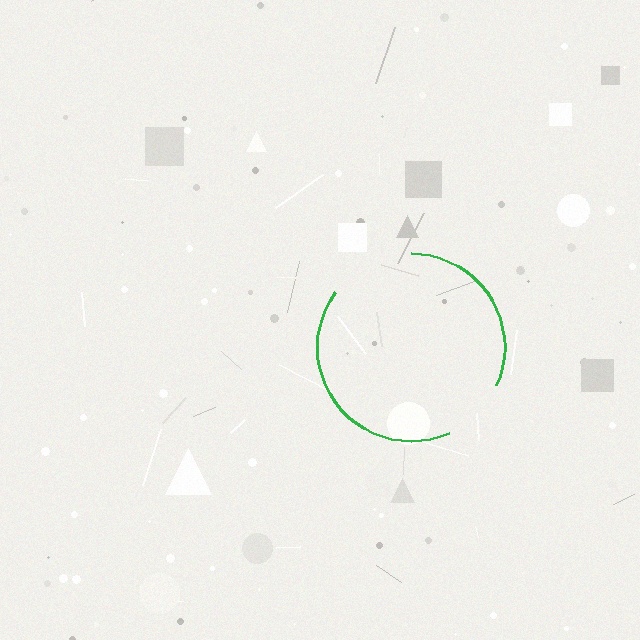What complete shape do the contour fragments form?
The contour fragments form a circle.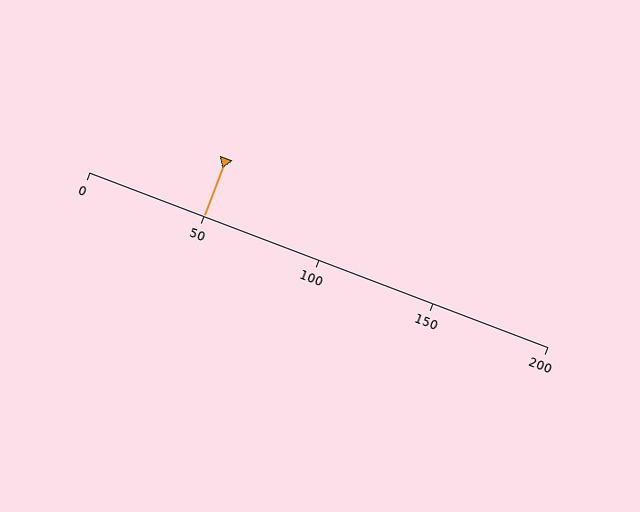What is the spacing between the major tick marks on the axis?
The major ticks are spaced 50 apart.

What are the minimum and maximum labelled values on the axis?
The axis runs from 0 to 200.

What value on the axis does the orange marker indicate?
The marker indicates approximately 50.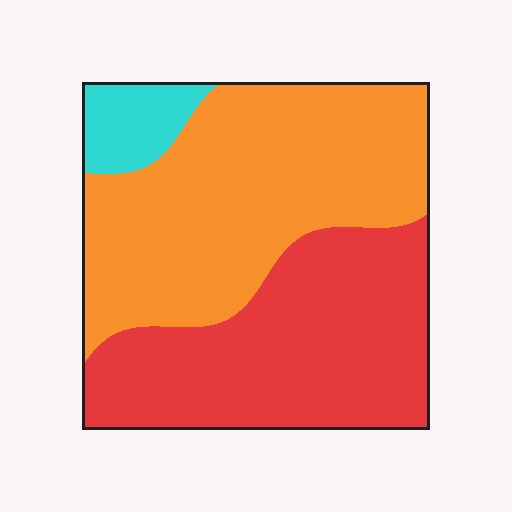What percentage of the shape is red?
Red covers about 45% of the shape.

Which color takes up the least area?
Cyan, at roughly 10%.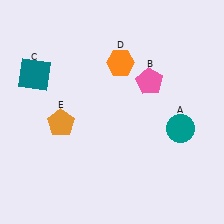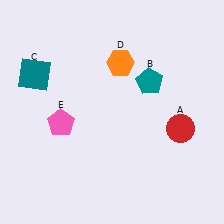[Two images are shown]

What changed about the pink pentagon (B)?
In Image 1, B is pink. In Image 2, it changed to teal.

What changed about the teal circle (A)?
In Image 1, A is teal. In Image 2, it changed to red.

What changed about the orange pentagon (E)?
In Image 1, E is orange. In Image 2, it changed to pink.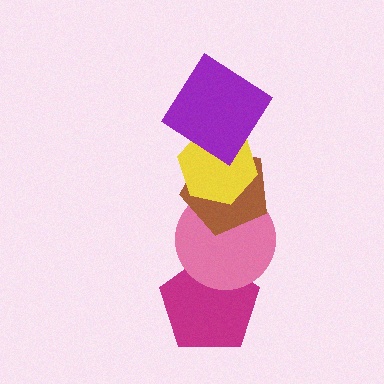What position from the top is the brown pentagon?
The brown pentagon is 3rd from the top.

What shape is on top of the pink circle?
The brown pentagon is on top of the pink circle.